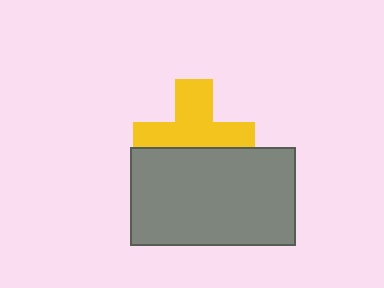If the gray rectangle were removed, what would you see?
You would see the complete yellow cross.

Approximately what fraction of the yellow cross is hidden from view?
Roughly 39% of the yellow cross is hidden behind the gray rectangle.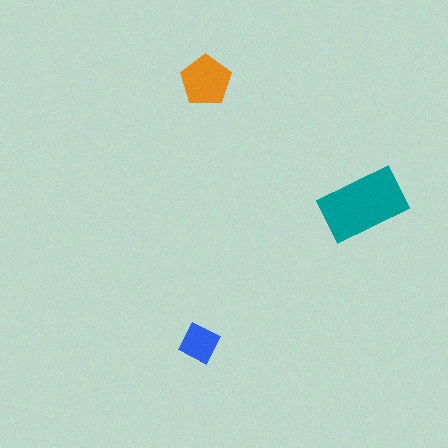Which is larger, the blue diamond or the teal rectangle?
The teal rectangle.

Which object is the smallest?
The blue diamond.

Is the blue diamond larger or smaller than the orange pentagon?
Smaller.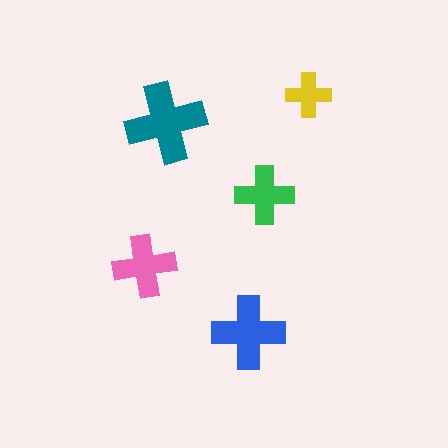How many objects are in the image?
There are 5 objects in the image.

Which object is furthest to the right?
The yellow cross is rightmost.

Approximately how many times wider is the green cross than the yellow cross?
About 1.5 times wider.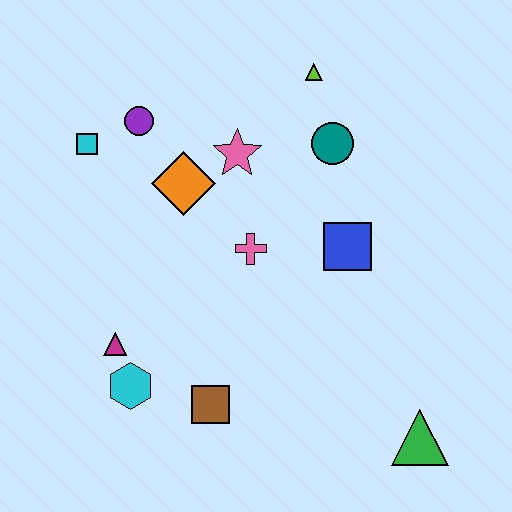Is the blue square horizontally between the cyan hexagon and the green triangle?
Yes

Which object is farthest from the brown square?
The lime triangle is farthest from the brown square.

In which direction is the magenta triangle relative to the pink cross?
The magenta triangle is to the left of the pink cross.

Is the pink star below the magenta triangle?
No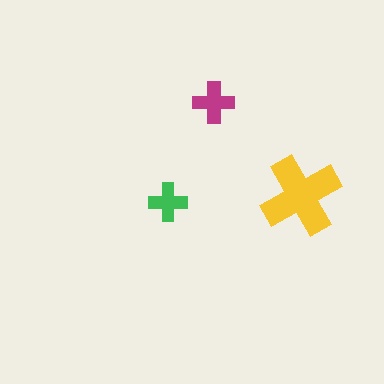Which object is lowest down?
The green cross is bottommost.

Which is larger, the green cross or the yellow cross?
The yellow one.